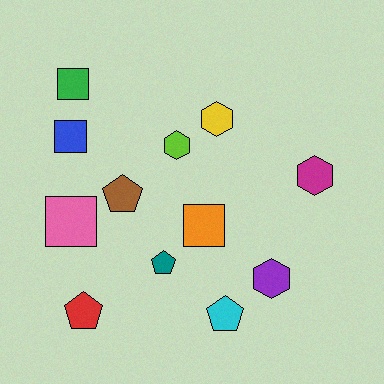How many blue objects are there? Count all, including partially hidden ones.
There is 1 blue object.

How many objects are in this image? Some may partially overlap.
There are 12 objects.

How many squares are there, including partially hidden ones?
There are 4 squares.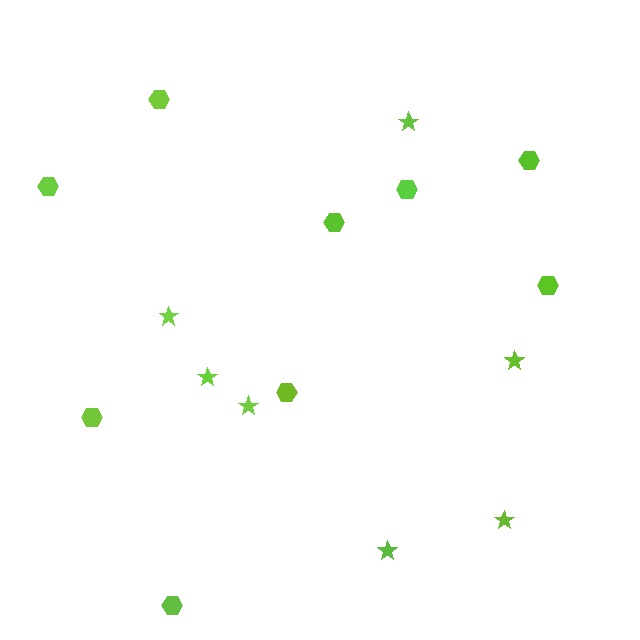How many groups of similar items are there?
There are 2 groups: one group of hexagons (9) and one group of stars (7).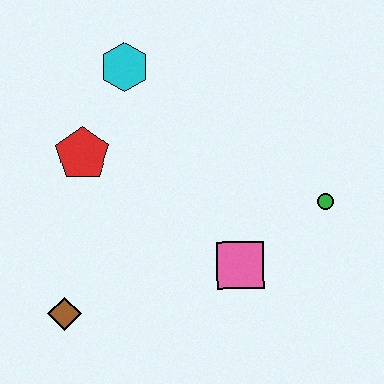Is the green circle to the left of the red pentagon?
No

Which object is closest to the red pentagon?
The cyan hexagon is closest to the red pentagon.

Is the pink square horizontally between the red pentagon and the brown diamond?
No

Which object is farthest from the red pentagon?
The green circle is farthest from the red pentagon.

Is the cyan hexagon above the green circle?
Yes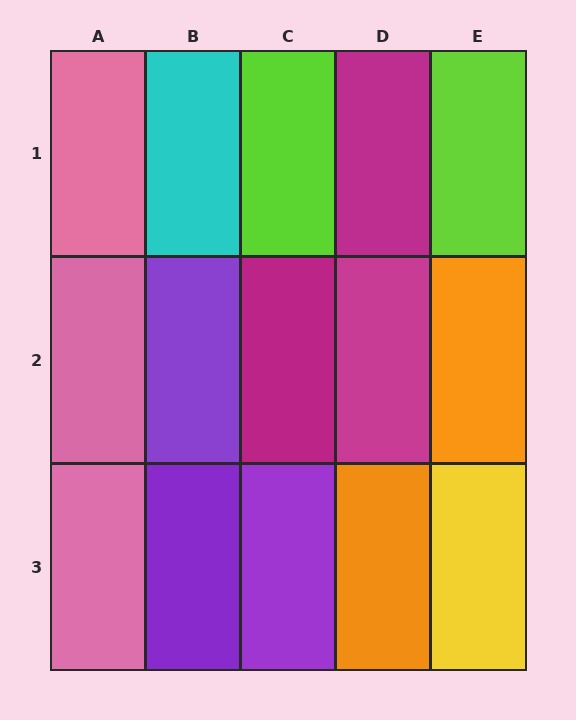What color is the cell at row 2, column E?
Orange.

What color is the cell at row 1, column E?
Lime.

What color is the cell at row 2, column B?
Purple.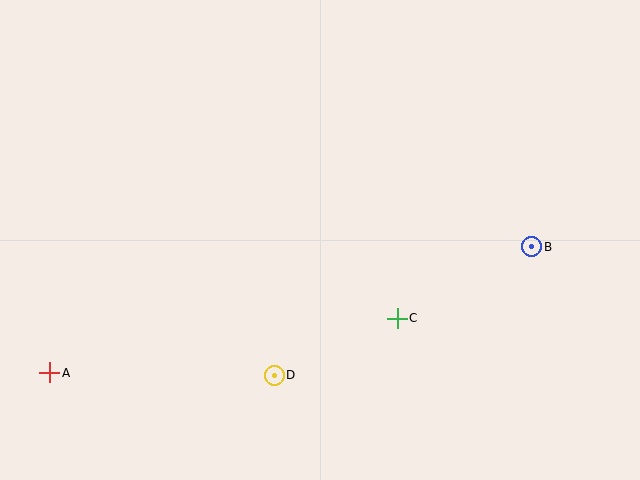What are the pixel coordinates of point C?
Point C is at (397, 318).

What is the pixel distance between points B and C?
The distance between B and C is 153 pixels.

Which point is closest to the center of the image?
Point C at (397, 318) is closest to the center.